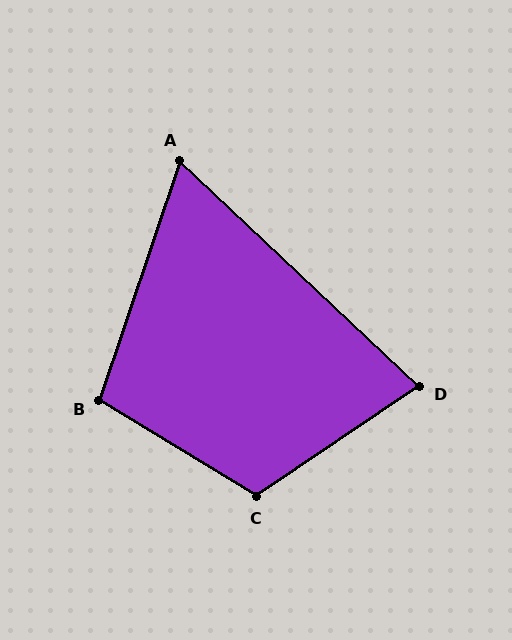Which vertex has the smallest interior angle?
A, at approximately 65 degrees.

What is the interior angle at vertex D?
Approximately 77 degrees (acute).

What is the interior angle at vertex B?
Approximately 103 degrees (obtuse).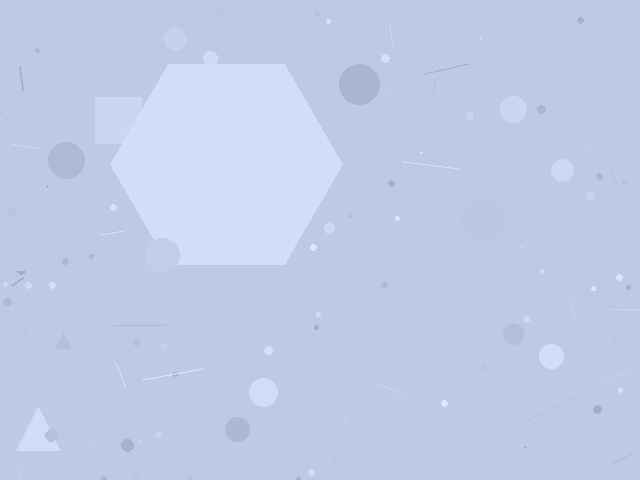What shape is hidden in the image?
A hexagon is hidden in the image.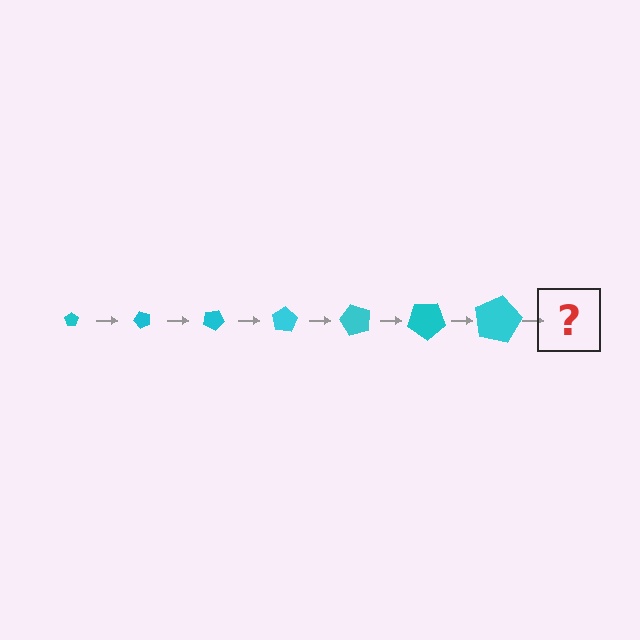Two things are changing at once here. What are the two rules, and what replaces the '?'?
The two rules are that the pentagon grows larger each step and it rotates 50 degrees each step. The '?' should be a pentagon, larger than the previous one and rotated 350 degrees from the start.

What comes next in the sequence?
The next element should be a pentagon, larger than the previous one and rotated 350 degrees from the start.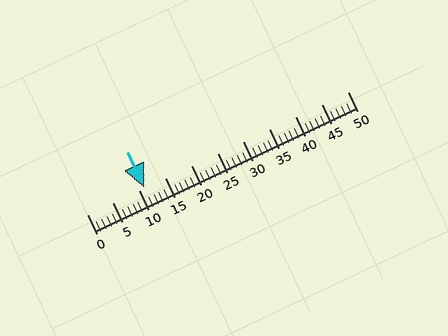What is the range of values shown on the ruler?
The ruler shows values from 0 to 50.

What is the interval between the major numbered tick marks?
The major tick marks are spaced 5 units apart.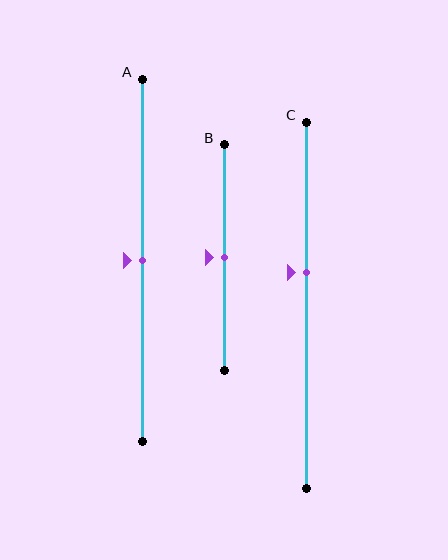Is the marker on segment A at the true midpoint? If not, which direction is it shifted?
Yes, the marker on segment A is at the true midpoint.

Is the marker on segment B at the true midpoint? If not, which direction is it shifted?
Yes, the marker on segment B is at the true midpoint.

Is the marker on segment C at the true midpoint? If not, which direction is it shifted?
No, the marker on segment C is shifted upward by about 9% of the segment length.